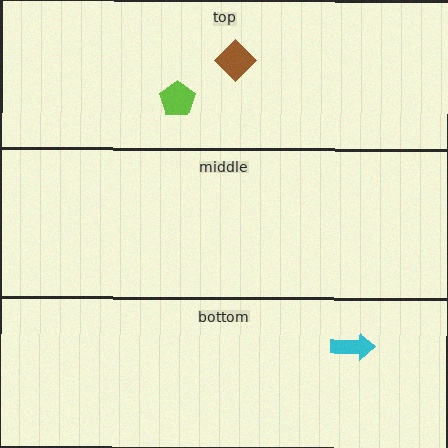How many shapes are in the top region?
2.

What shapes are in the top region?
The lime pentagon, the brown diamond.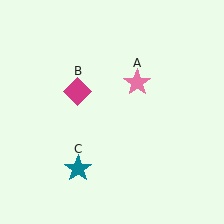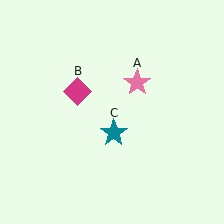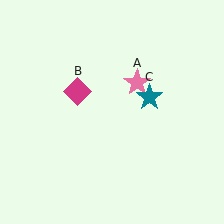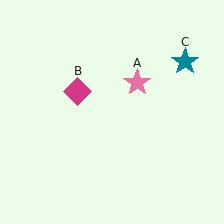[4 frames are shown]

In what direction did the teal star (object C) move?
The teal star (object C) moved up and to the right.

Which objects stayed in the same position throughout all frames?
Pink star (object A) and magenta diamond (object B) remained stationary.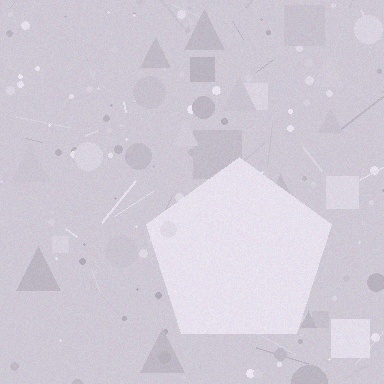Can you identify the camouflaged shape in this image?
The camouflaged shape is a pentagon.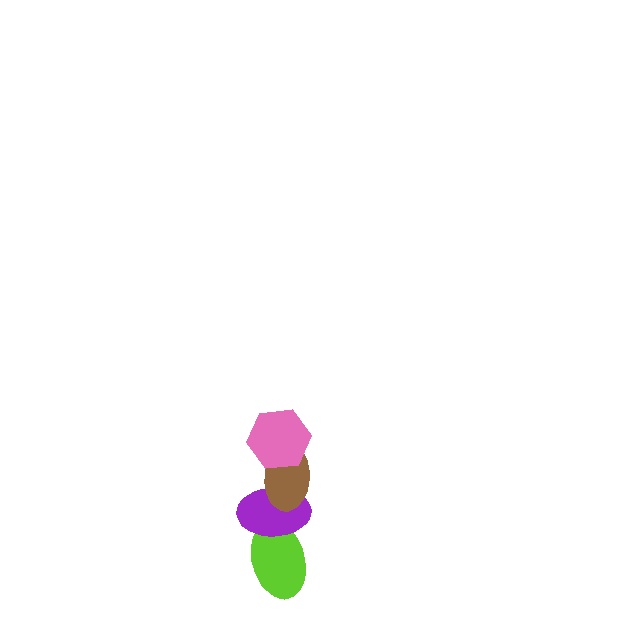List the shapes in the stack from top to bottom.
From top to bottom: the pink hexagon, the brown ellipse, the purple ellipse, the lime ellipse.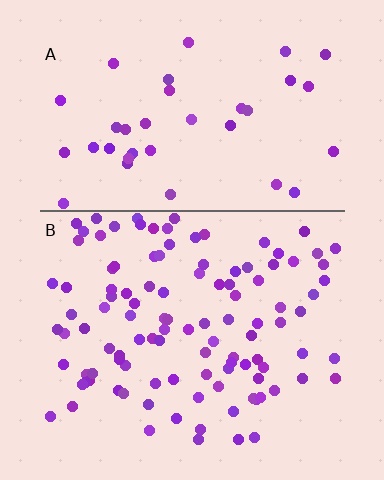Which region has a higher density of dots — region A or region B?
B (the bottom).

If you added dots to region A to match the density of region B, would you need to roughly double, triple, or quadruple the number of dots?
Approximately triple.